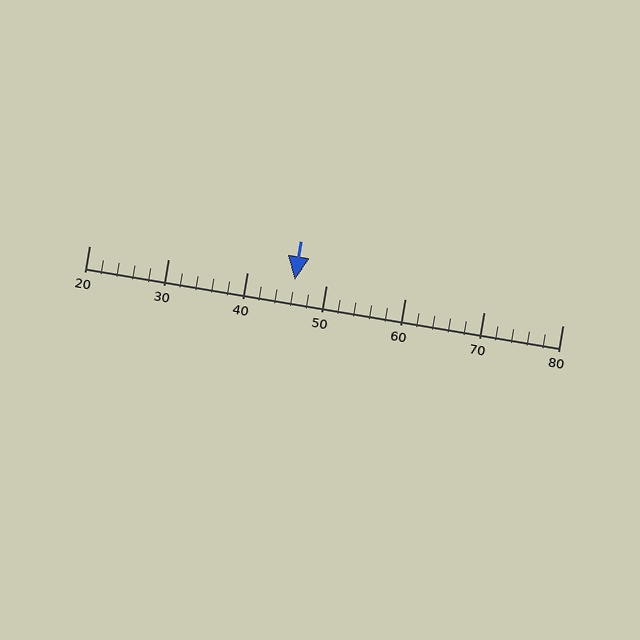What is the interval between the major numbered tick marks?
The major tick marks are spaced 10 units apart.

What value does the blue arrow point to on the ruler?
The blue arrow points to approximately 46.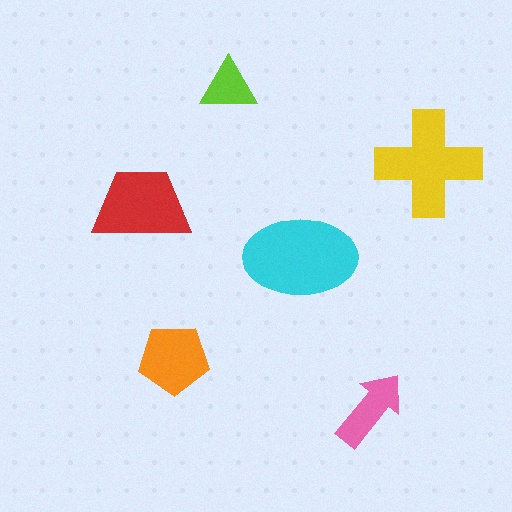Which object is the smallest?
The lime triangle.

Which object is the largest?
The cyan ellipse.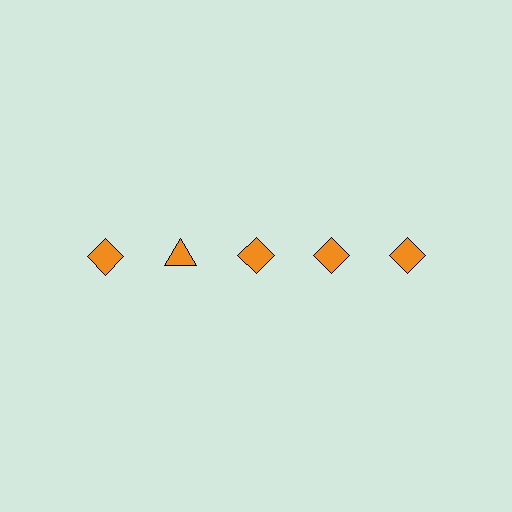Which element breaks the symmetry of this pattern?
The orange triangle in the top row, second from left column breaks the symmetry. All other shapes are orange diamonds.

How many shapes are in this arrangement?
There are 5 shapes arranged in a grid pattern.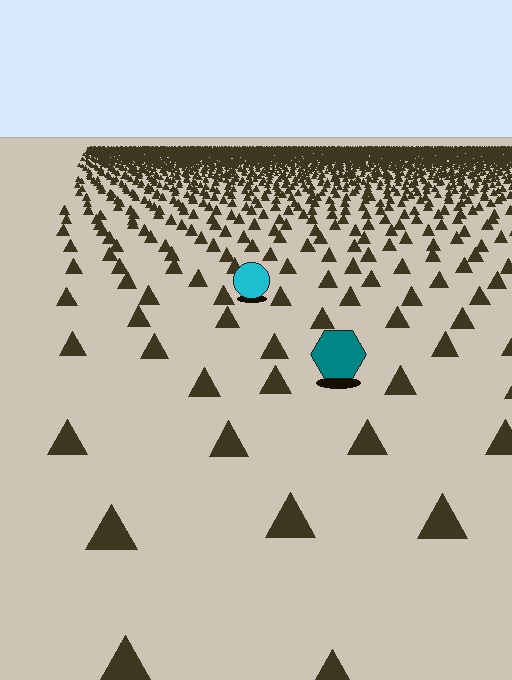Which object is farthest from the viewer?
The cyan circle is farthest from the viewer. It appears smaller and the ground texture around it is denser.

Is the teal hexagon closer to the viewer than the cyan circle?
Yes. The teal hexagon is closer — you can tell from the texture gradient: the ground texture is coarser near it.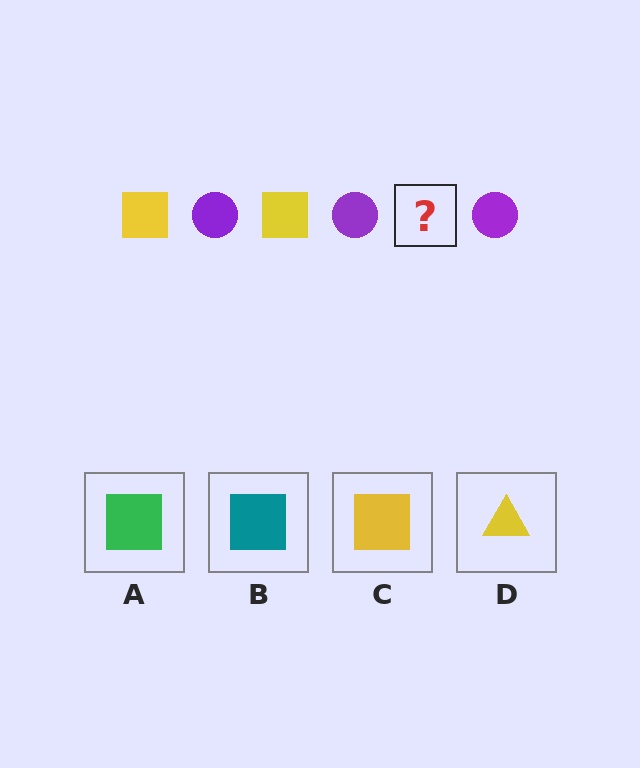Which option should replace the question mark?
Option C.